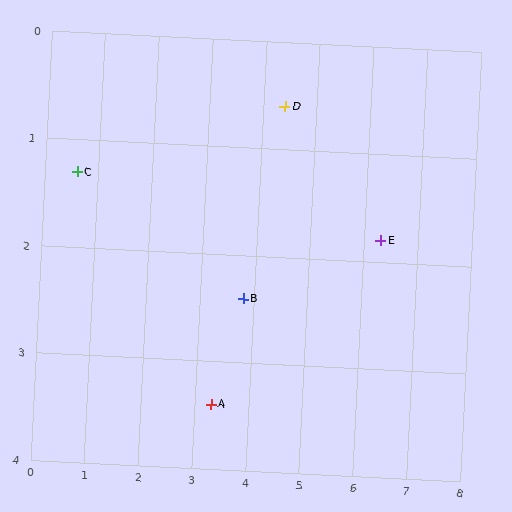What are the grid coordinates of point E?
Point E is at approximately (6.3, 1.8).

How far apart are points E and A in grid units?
Points E and A are about 3.4 grid units apart.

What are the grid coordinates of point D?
Point D is at approximately (4.4, 0.6).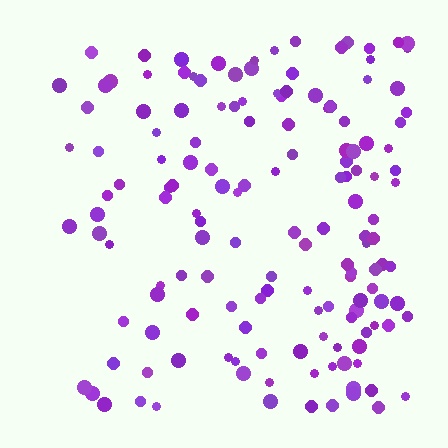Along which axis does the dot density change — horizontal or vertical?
Horizontal.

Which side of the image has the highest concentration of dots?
The right.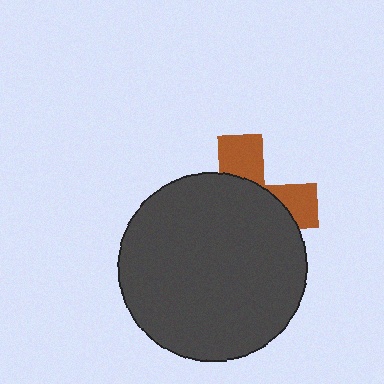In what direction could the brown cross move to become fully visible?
The brown cross could move up. That would shift it out from behind the dark gray circle entirely.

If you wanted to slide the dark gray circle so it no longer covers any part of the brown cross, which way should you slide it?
Slide it down — that is the most direct way to separate the two shapes.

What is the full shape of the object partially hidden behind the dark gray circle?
The partially hidden object is a brown cross.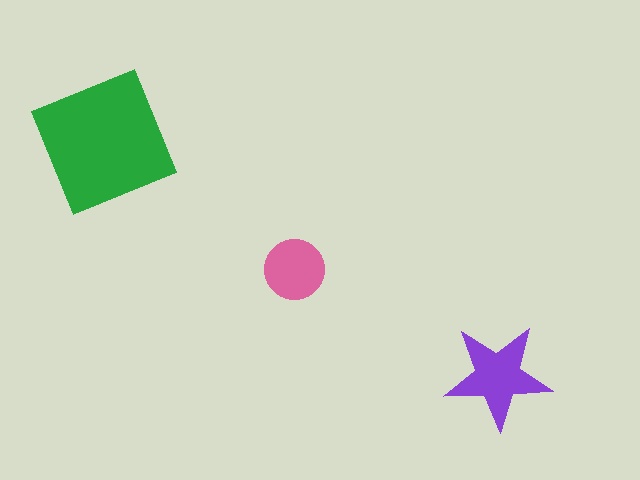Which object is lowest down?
The purple star is bottommost.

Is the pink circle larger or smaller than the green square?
Smaller.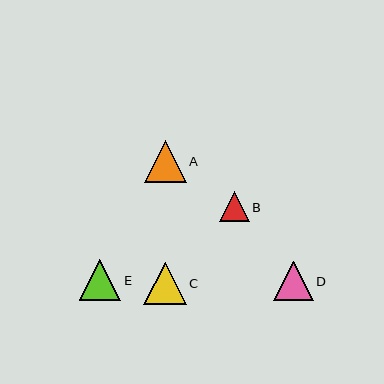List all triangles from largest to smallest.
From largest to smallest: C, A, E, D, B.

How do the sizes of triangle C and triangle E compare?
Triangle C and triangle E are approximately the same size.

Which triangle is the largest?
Triangle C is the largest with a size of approximately 42 pixels.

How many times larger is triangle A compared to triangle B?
Triangle A is approximately 1.4 times the size of triangle B.